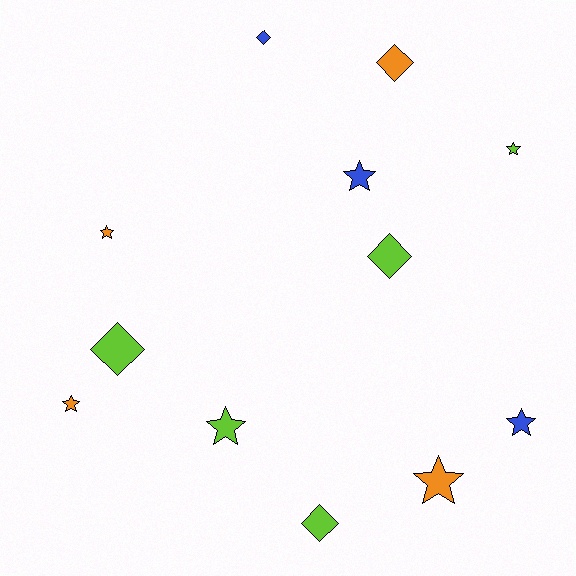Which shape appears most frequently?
Star, with 7 objects.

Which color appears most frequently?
Lime, with 5 objects.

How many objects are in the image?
There are 12 objects.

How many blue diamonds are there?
There is 1 blue diamond.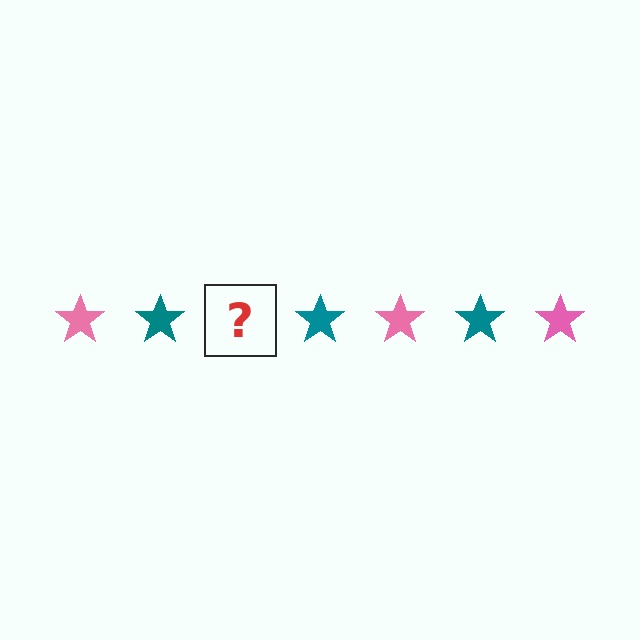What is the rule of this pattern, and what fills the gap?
The rule is that the pattern cycles through pink, teal stars. The gap should be filled with a pink star.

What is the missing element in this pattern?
The missing element is a pink star.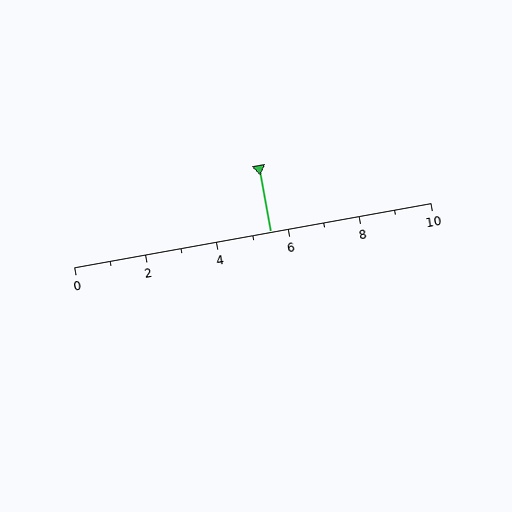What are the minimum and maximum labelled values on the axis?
The axis runs from 0 to 10.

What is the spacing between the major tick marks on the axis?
The major ticks are spaced 2 apart.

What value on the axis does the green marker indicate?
The marker indicates approximately 5.5.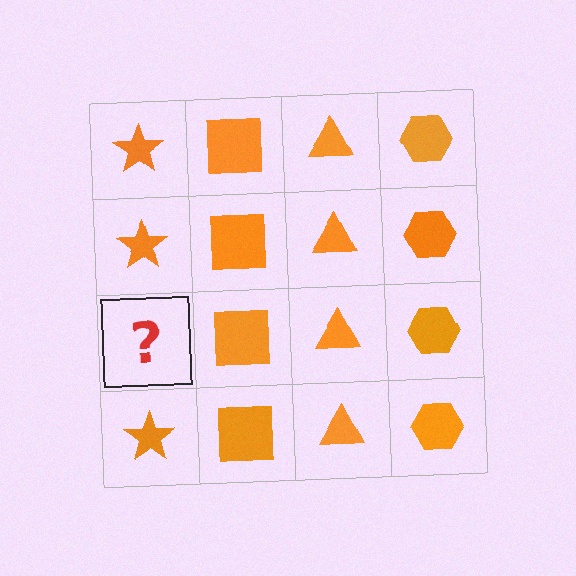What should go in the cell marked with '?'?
The missing cell should contain an orange star.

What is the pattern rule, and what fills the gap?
The rule is that each column has a consistent shape. The gap should be filled with an orange star.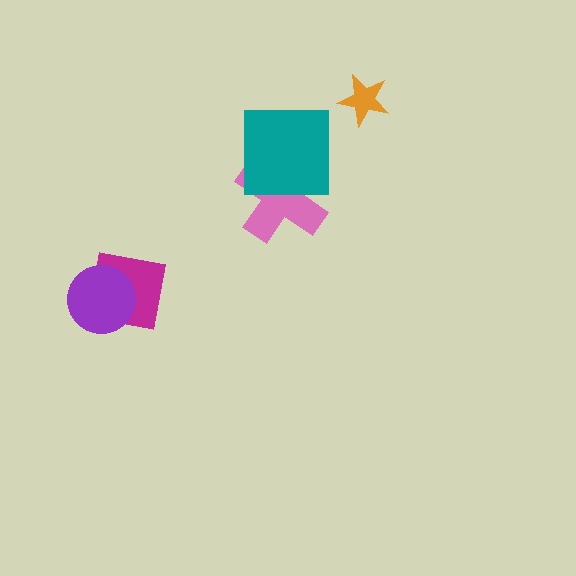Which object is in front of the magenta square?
The purple circle is in front of the magenta square.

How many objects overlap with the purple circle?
1 object overlaps with the purple circle.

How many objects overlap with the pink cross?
1 object overlaps with the pink cross.